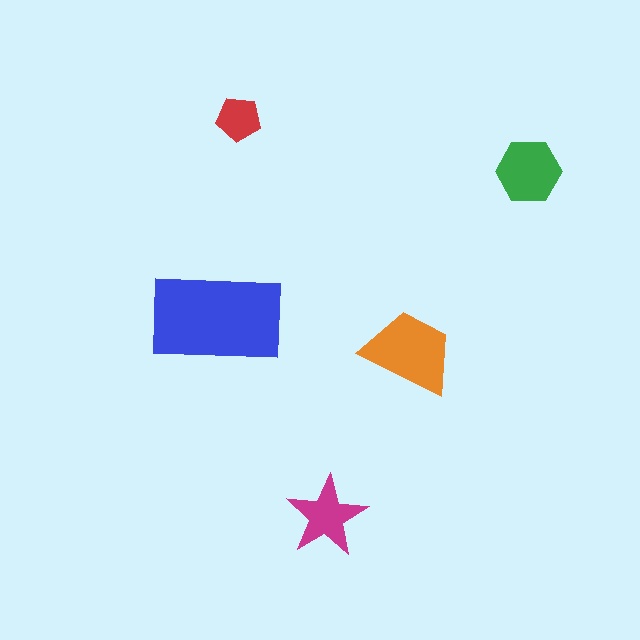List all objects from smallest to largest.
The red pentagon, the magenta star, the green hexagon, the orange trapezoid, the blue rectangle.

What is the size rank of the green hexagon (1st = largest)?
3rd.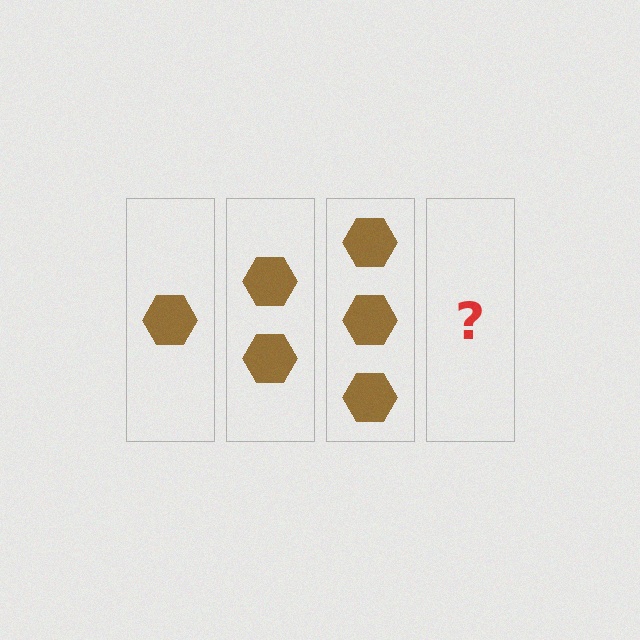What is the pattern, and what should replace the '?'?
The pattern is that each step adds one more hexagon. The '?' should be 4 hexagons.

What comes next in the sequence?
The next element should be 4 hexagons.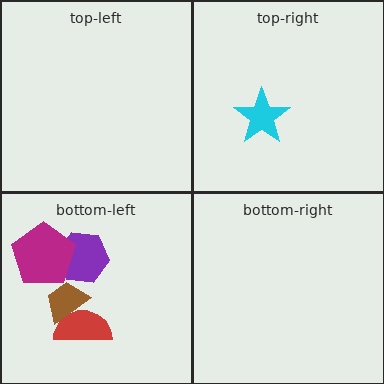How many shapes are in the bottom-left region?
4.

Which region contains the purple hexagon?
The bottom-left region.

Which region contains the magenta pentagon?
The bottom-left region.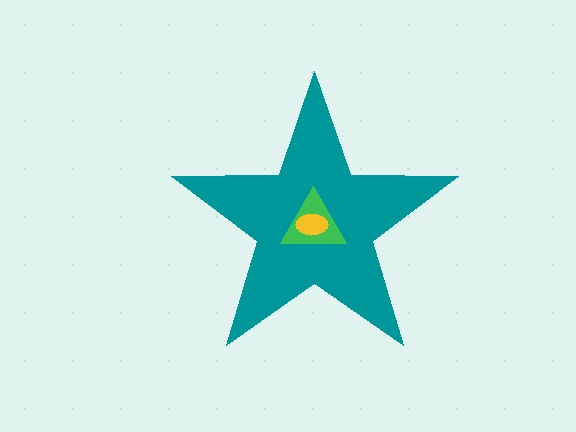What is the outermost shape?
The teal star.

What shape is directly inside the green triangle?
The yellow ellipse.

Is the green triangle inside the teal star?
Yes.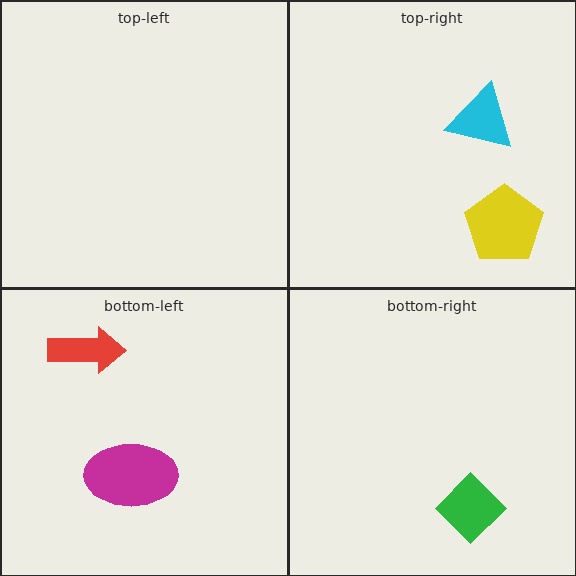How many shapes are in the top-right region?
2.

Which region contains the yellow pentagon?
The top-right region.